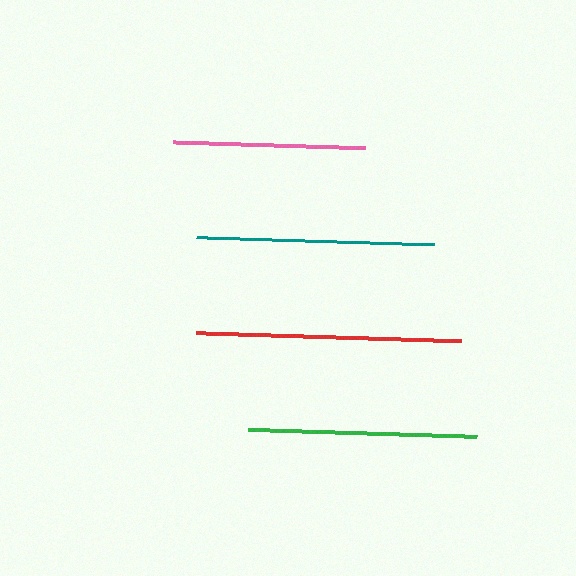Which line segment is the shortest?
The pink line is the shortest at approximately 192 pixels.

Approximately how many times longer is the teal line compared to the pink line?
The teal line is approximately 1.2 times the length of the pink line.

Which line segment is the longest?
The red line is the longest at approximately 265 pixels.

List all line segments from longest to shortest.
From longest to shortest: red, teal, green, pink.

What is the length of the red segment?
The red segment is approximately 265 pixels long.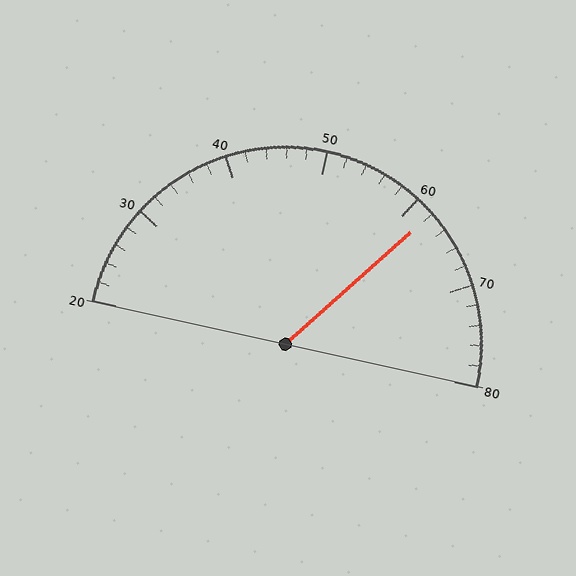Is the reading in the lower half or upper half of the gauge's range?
The reading is in the upper half of the range (20 to 80).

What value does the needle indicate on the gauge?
The needle indicates approximately 62.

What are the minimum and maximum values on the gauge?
The gauge ranges from 20 to 80.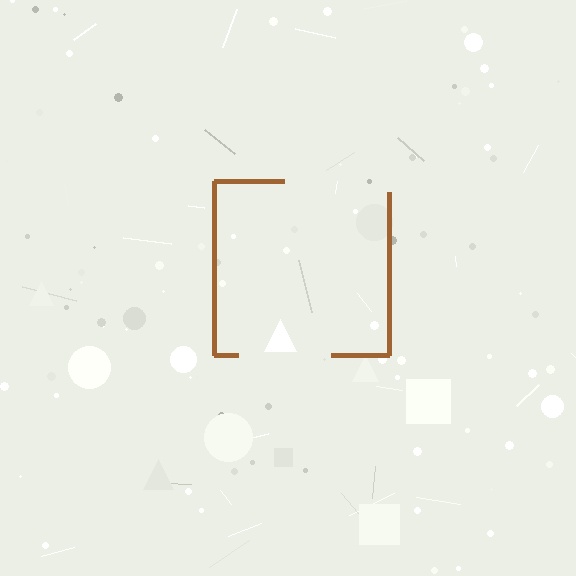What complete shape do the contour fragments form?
The contour fragments form a square.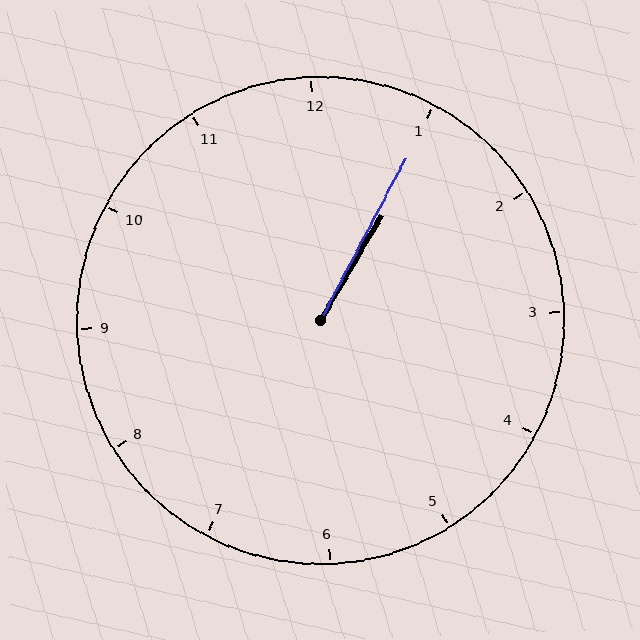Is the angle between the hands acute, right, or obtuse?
It is acute.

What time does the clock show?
1:05.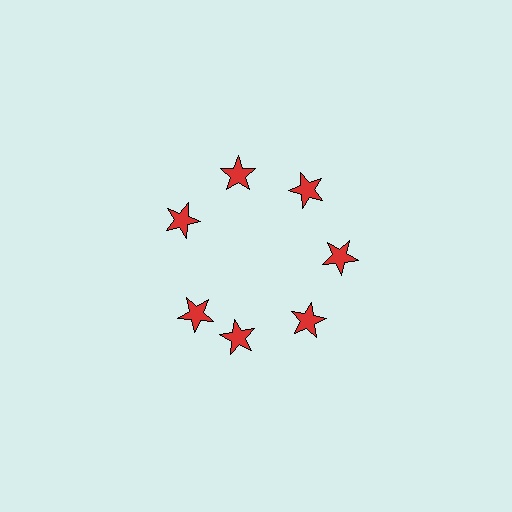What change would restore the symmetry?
The symmetry would be restored by rotating it back into even spacing with its neighbors so that all 7 stars sit at equal angles and equal distance from the center.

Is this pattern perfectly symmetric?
No. The 7 red stars are arranged in a ring, but one element near the 8 o'clock position is rotated out of alignment along the ring, breaking the 7-fold rotational symmetry.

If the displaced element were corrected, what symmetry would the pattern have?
It would have 7-fold rotational symmetry — the pattern would map onto itself every 51 degrees.